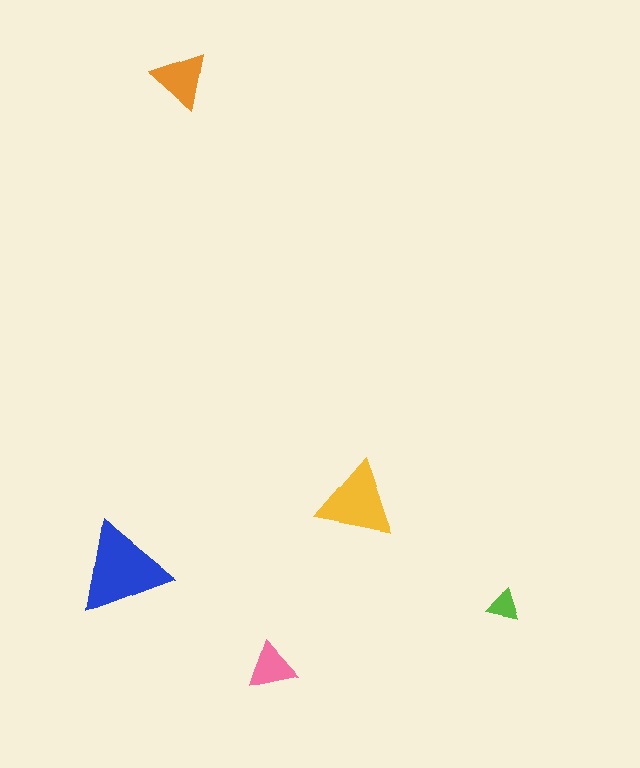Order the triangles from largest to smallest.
the blue one, the yellow one, the orange one, the pink one, the lime one.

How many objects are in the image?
There are 5 objects in the image.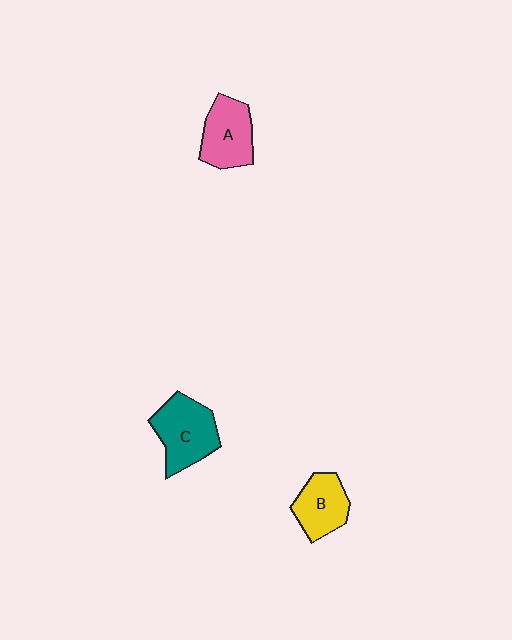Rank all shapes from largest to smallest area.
From largest to smallest: C (teal), A (pink), B (yellow).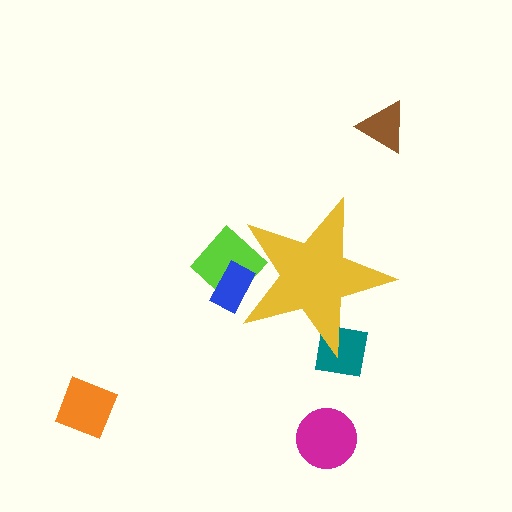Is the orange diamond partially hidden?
No, the orange diamond is fully visible.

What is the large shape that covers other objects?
A yellow star.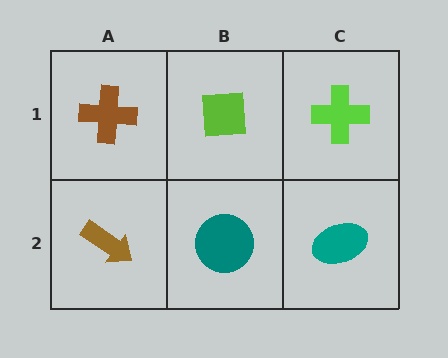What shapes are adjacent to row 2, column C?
A lime cross (row 1, column C), a teal circle (row 2, column B).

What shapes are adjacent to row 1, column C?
A teal ellipse (row 2, column C), a lime square (row 1, column B).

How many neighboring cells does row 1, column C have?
2.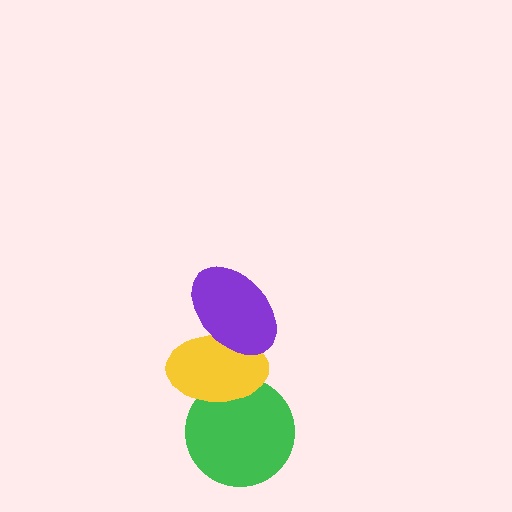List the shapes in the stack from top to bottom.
From top to bottom: the purple ellipse, the yellow ellipse, the green circle.